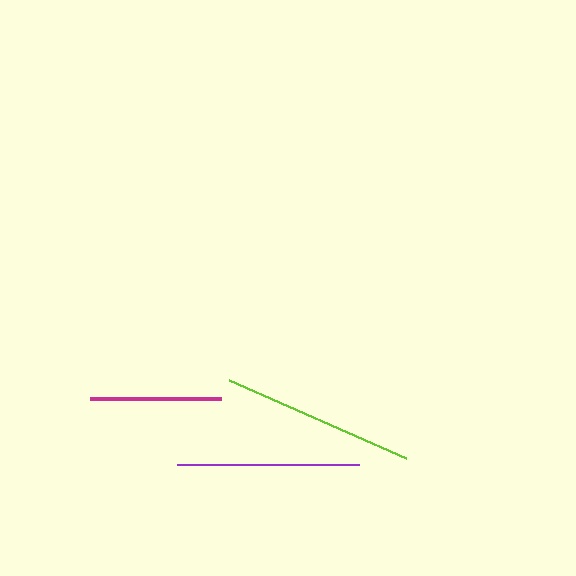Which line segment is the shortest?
The magenta line is the shortest at approximately 131 pixels.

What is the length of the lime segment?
The lime segment is approximately 193 pixels long.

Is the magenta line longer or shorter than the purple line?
The purple line is longer than the magenta line.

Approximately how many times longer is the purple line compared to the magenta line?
The purple line is approximately 1.4 times the length of the magenta line.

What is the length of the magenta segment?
The magenta segment is approximately 131 pixels long.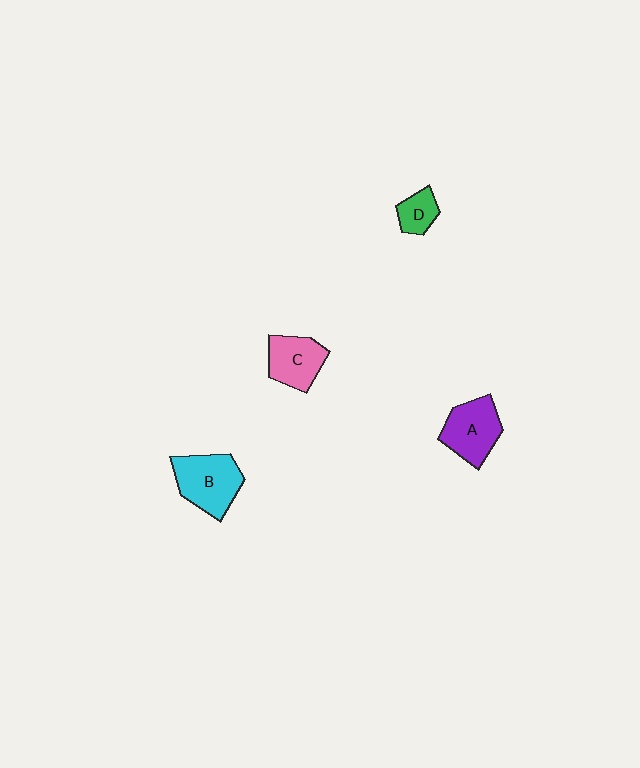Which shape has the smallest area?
Shape D (green).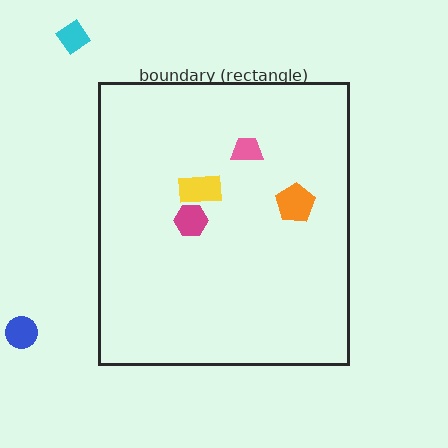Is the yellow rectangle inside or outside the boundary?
Inside.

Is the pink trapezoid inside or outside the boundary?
Inside.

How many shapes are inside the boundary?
4 inside, 2 outside.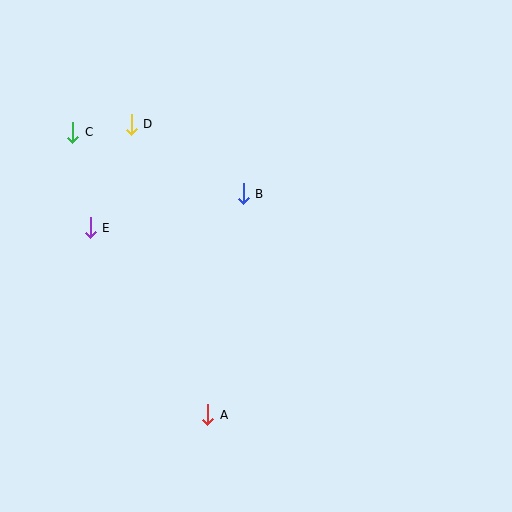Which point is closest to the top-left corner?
Point C is closest to the top-left corner.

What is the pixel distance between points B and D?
The distance between B and D is 132 pixels.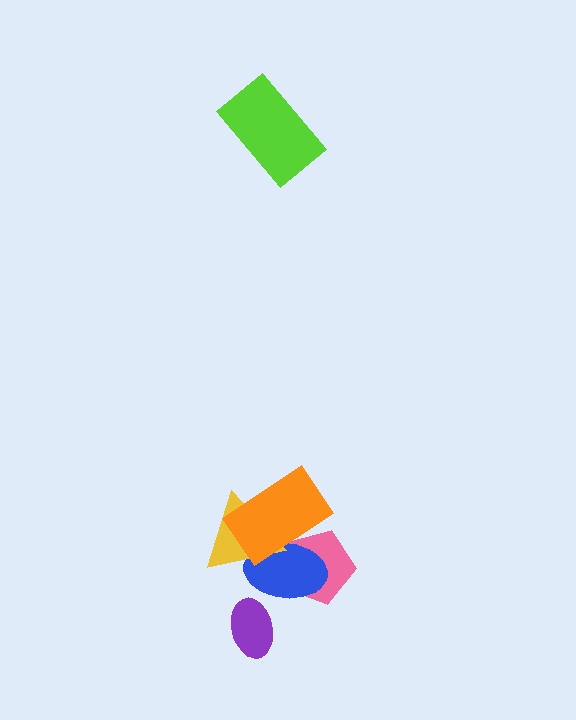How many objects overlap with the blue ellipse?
3 objects overlap with the blue ellipse.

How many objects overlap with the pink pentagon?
2 objects overlap with the pink pentagon.